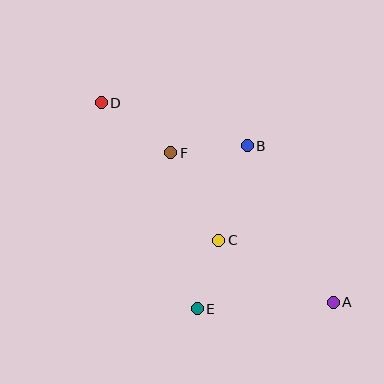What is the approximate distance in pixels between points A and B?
The distance between A and B is approximately 179 pixels.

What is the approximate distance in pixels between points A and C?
The distance between A and C is approximately 130 pixels.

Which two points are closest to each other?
Points C and E are closest to each other.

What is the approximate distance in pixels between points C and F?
The distance between C and F is approximately 100 pixels.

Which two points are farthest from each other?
Points A and D are farthest from each other.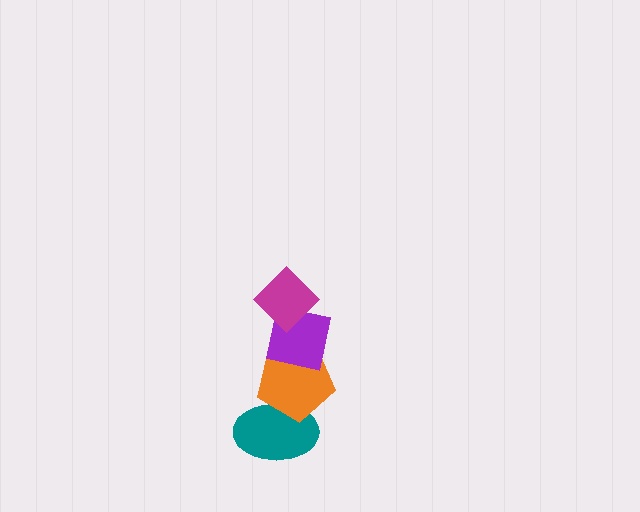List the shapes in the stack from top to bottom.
From top to bottom: the magenta diamond, the purple square, the orange pentagon, the teal ellipse.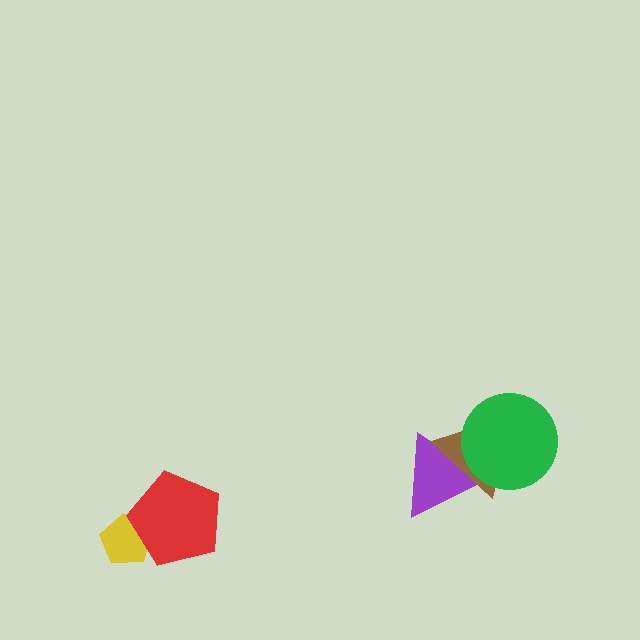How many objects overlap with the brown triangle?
2 objects overlap with the brown triangle.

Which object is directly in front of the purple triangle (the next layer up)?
The brown triangle is directly in front of the purple triangle.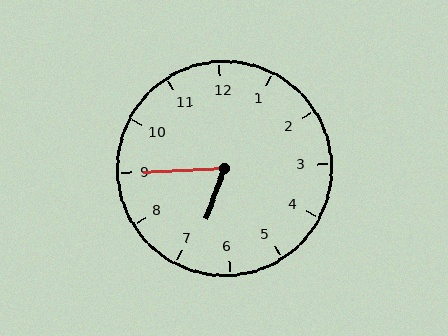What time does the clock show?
6:45.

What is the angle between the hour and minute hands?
Approximately 68 degrees.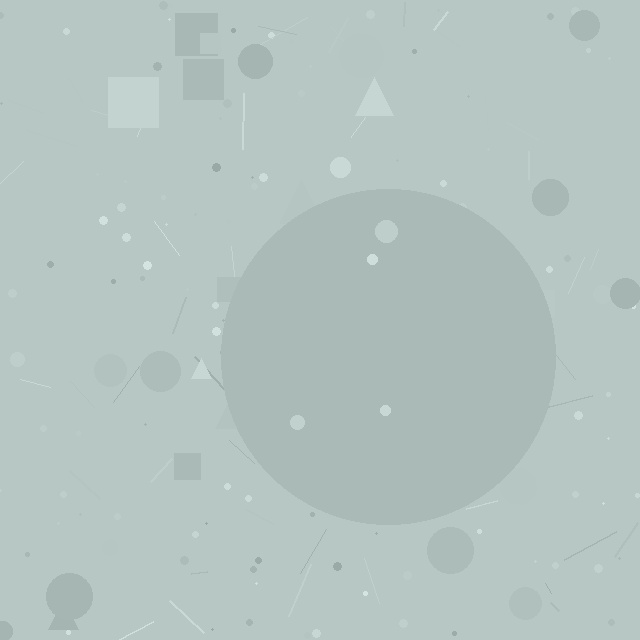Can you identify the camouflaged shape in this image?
The camouflaged shape is a circle.